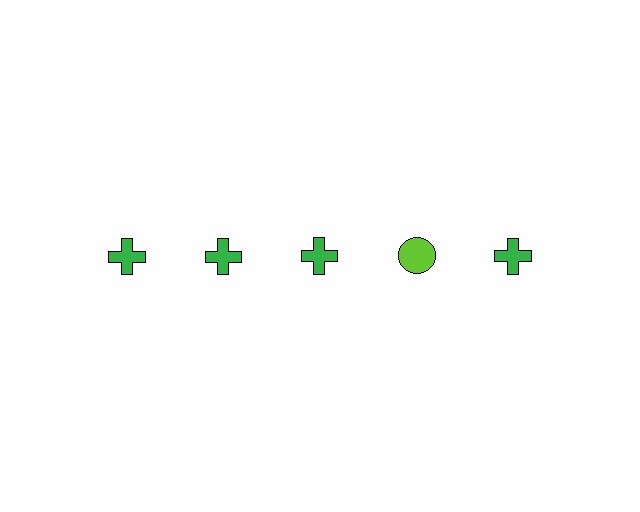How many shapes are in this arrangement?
There are 5 shapes arranged in a grid pattern.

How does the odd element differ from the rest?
It differs in both color (lime instead of green) and shape (circle instead of cross).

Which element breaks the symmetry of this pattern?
The lime circle in the top row, second from right column breaks the symmetry. All other shapes are green crosses.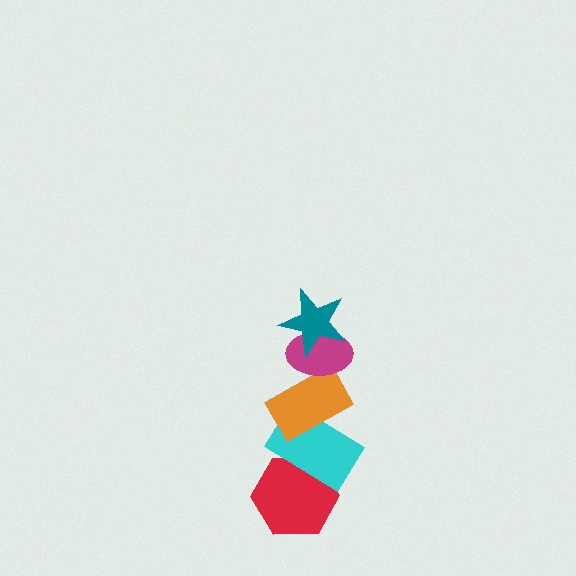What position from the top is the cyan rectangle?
The cyan rectangle is 4th from the top.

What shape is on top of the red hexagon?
The cyan rectangle is on top of the red hexagon.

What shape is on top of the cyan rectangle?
The orange rectangle is on top of the cyan rectangle.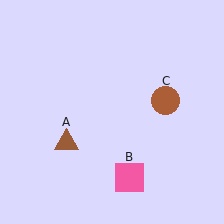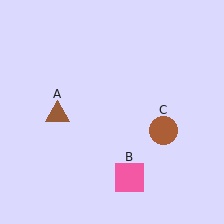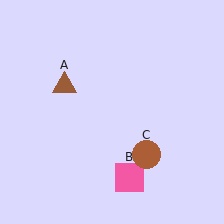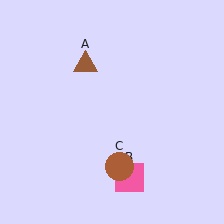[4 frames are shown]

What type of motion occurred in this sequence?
The brown triangle (object A), brown circle (object C) rotated clockwise around the center of the scene.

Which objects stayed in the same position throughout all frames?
Pink square (object B) remained stationary.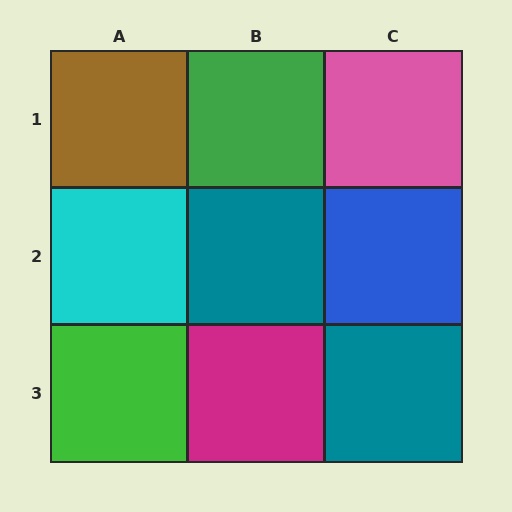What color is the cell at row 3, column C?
Teal.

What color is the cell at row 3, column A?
Green.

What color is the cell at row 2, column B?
Teal.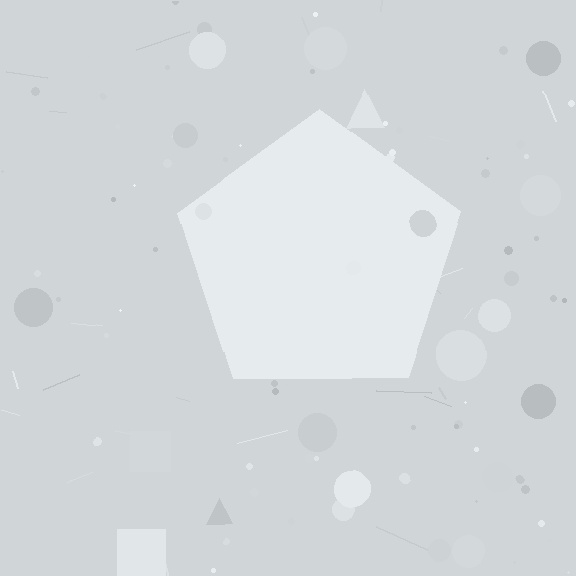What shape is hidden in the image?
A pentagon is hidden in the image.